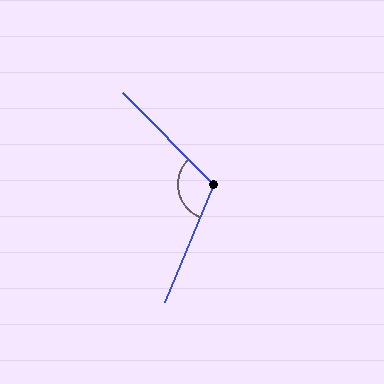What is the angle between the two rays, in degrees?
Approximately 112 degrees.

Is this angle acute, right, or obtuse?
It is obtuse.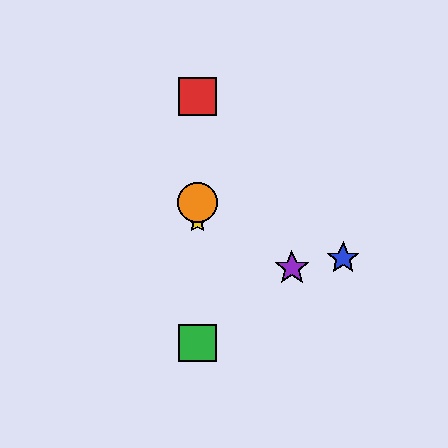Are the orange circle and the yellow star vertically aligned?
Yes, both are at x≈198.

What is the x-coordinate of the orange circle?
The orange circle is at x≈198.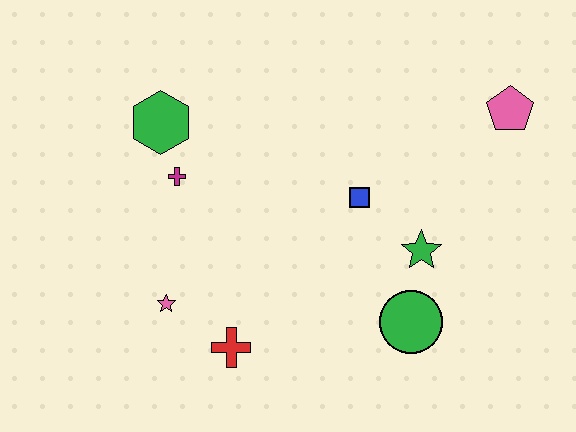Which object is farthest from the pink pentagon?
The pink star is farthest from the pink pentagon.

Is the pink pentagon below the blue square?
No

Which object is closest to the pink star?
The red cross is closest to the pink star.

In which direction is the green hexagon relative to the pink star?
The green hexagon is above the pink star.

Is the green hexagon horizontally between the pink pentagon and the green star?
No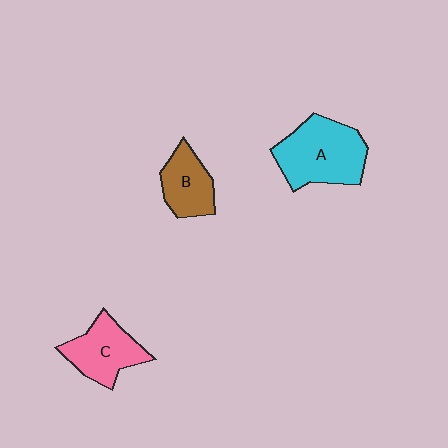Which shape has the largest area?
Shape A (cyan).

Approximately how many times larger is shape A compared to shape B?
Approximately 1.7 times.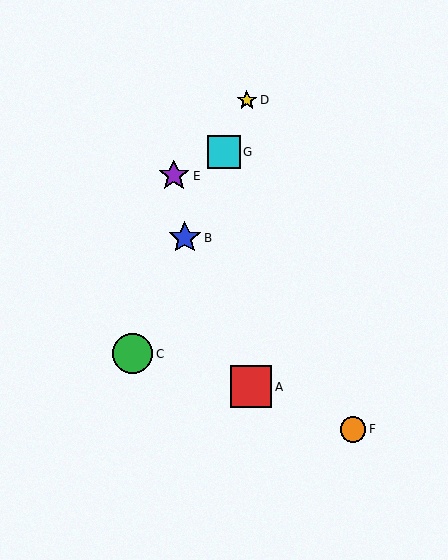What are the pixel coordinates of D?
Object D is at (247, 100).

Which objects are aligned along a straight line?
Objects B, C, D, G are aligned along a straight line.